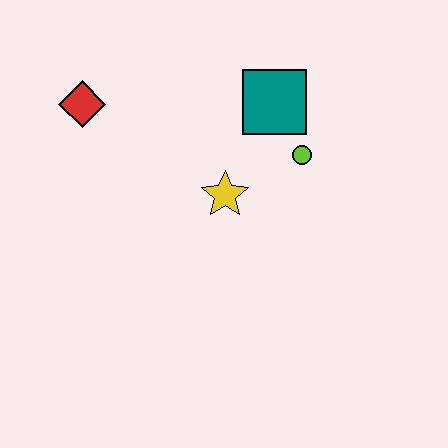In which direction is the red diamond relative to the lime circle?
The red diamond is to the left of the lime circle.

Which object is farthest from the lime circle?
The red diamond is farthest from the lime circle.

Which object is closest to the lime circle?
The teal square is closest to the lime circle.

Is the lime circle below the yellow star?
No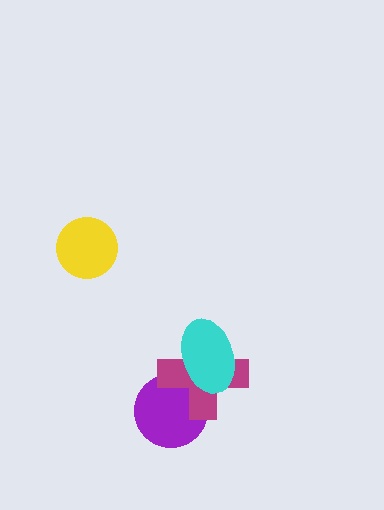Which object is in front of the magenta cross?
The cyan ellipse is in front of the magenta cross.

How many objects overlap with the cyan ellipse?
2 objects overlap with the cyan ellipse.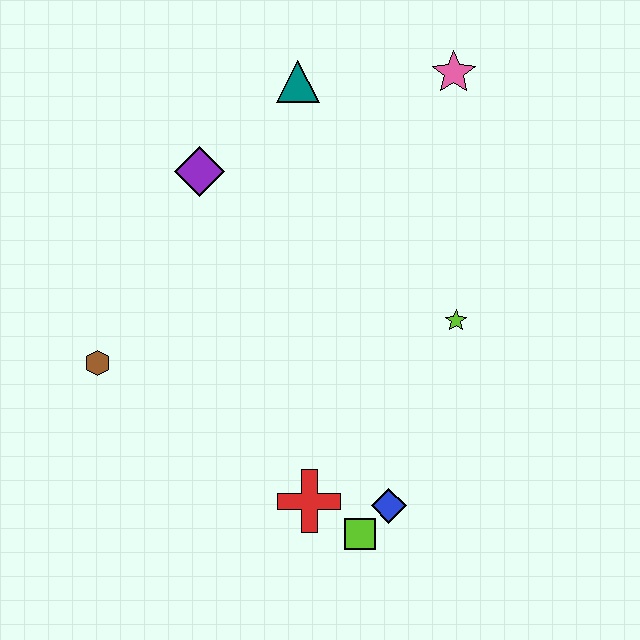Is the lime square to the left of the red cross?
No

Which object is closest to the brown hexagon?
The purple diamond is closest to the brown hexagon.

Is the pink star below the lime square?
No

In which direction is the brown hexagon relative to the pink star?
The brown hexagon is to the left of the pink star.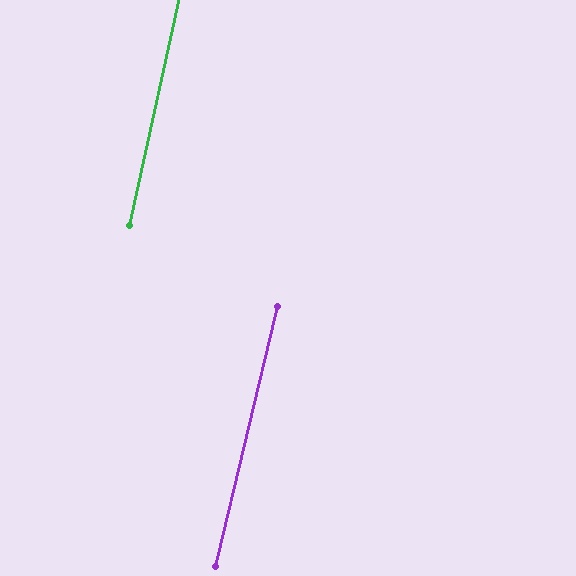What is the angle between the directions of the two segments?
Approximately 1 degree.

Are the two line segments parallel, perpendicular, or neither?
Parallel — their directions differ by only 1.2°.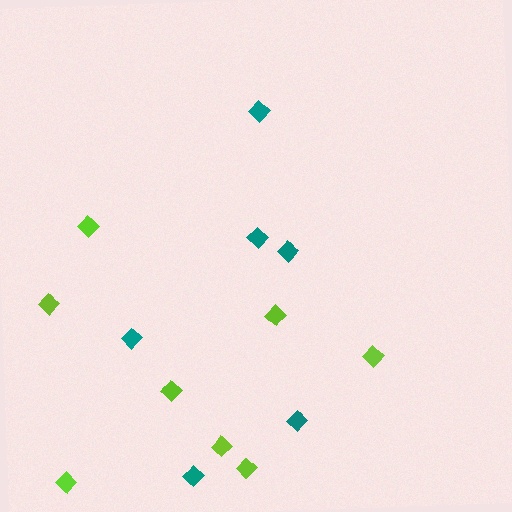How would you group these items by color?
There are 2 groups: one group of teal diamonds (6) and one group of lime diamonds (8).